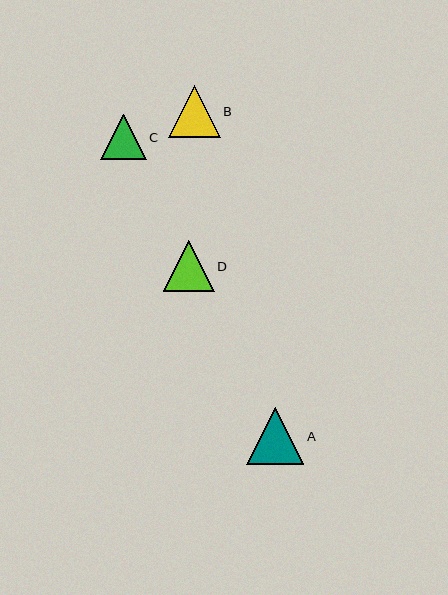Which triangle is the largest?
Triangle A is the largest with a size of approximately 57 pixels.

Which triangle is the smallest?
Triangle C is the smallest with a size of approximately 45 pixels.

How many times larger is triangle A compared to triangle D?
Triangle A is approximately 1.1 times the size of triangle D.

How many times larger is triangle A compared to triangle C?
Triangle A is approximately 1.3 times the size of triangle C.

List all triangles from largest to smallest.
From largest to smallest: A, B, D, C.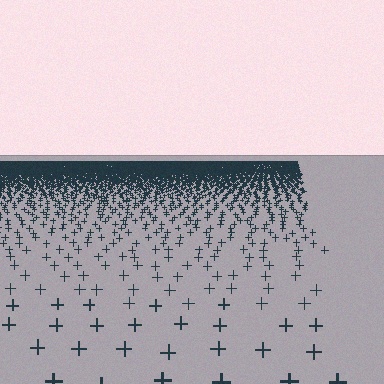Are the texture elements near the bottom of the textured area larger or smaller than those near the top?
Larger. Near the bottom, elements are closer to the viewer and appear at a bigger on-screen size.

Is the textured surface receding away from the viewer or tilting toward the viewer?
The surface is receding away from the viewer. Texture elements get smaller and denser toward the top.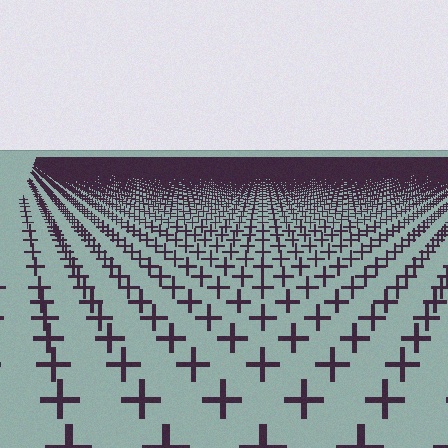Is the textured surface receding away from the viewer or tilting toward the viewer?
The surface is receding away from the viewer. Texture elements get smaller and denser toward the top.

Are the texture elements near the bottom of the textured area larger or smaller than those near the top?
Larger. Near the bottom, elements are closer to the viewer and appear at a bigger on-screen size.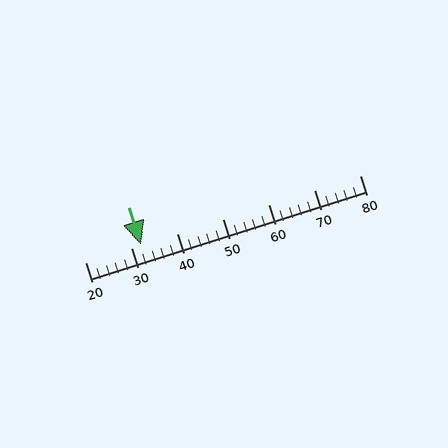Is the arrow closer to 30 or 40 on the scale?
The arrow is closer to 30.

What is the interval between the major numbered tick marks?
The major tick marks are spaced 10 units apart.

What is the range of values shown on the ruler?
The ruler shows values from 20 to 80.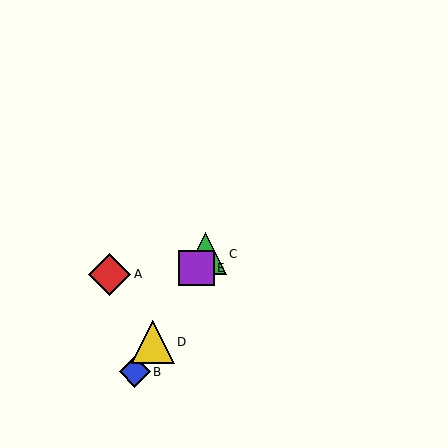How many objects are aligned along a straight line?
4 objects (B, C, D, E) are aligned along a straight line.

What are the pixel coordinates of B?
Object B is at (135, 372).